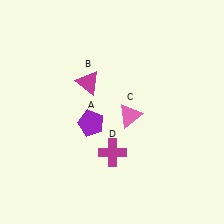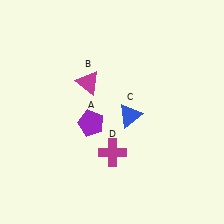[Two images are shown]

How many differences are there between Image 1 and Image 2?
There is 1 difference between the two images.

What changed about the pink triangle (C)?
In Image 1, C is pink. In Image 2, it changed to blue.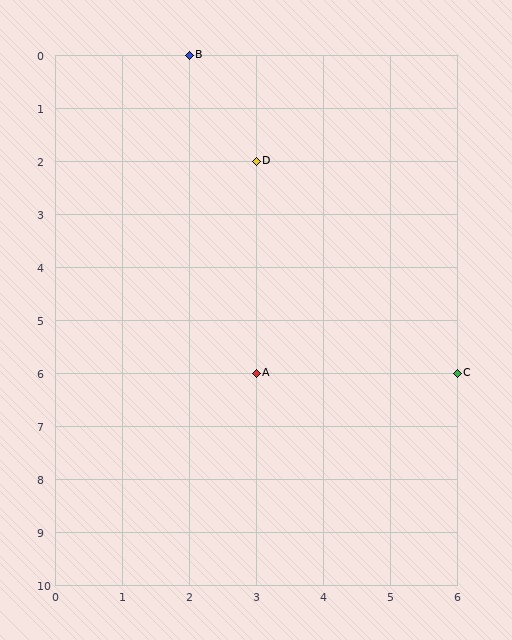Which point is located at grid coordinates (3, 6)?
Point A is at (3, 6).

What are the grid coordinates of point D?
Point D is at grid coordinates (3, 2).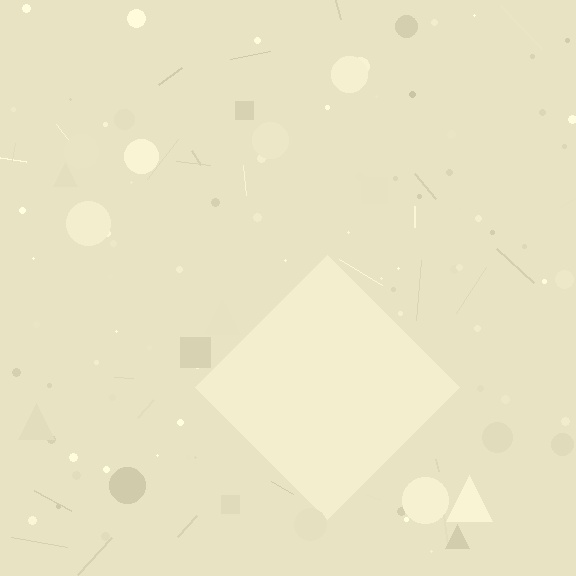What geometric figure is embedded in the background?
A diamond is embedded in the background.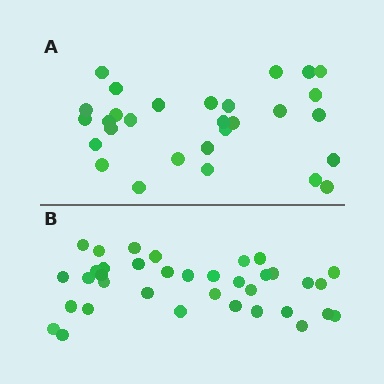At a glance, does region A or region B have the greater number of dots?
Region B (the bottom region) has more dots.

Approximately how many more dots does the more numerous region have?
Region B has roughly 8 or so more dots than region A.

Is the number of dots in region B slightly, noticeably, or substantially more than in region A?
Region B has only slightly more — the two regions are fairly close. The ratio is roughly 1.2 to 1.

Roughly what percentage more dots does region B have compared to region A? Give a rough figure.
About 25% more.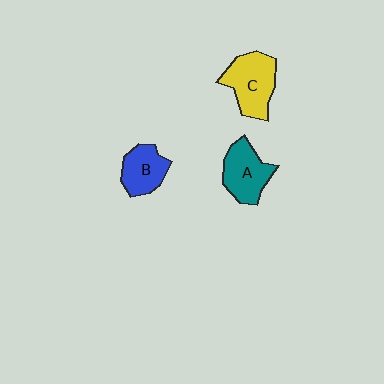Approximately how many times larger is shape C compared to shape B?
Approximately 1.4 times.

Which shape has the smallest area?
Shape B (blue).